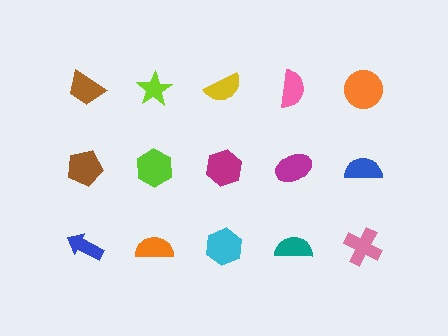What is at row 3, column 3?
A cyan hexagon.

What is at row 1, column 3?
A yellow semicircle.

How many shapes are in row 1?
5 shapes.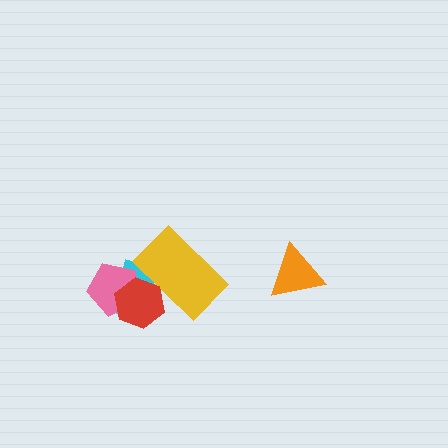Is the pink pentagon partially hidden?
Yes, it is partially covered by another shape.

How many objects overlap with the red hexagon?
3 objects overlap with the red hexagon.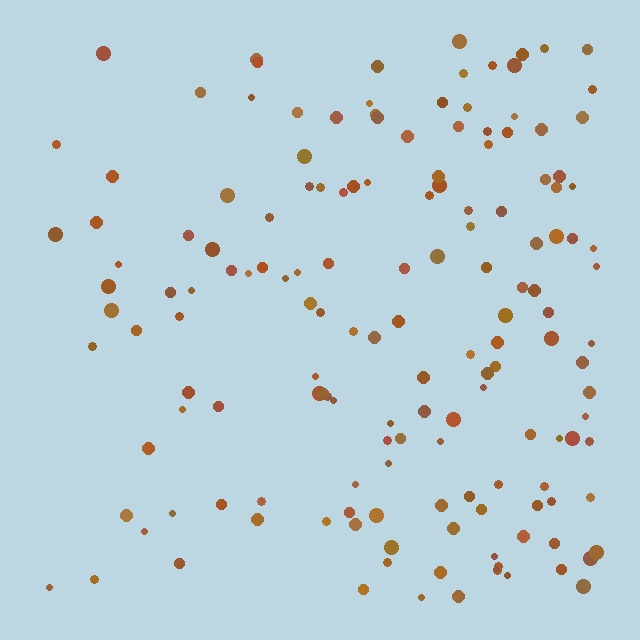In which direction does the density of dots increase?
From left to right, with the right side densest.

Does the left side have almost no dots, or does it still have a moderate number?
Still a moderate number, just noticeably fewer than the right.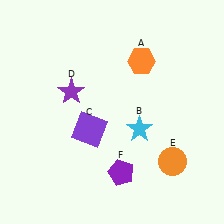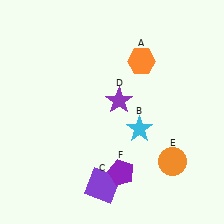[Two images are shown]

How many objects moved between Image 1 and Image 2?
2 objects moved between the two images.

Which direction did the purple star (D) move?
The purple star (D) moved right.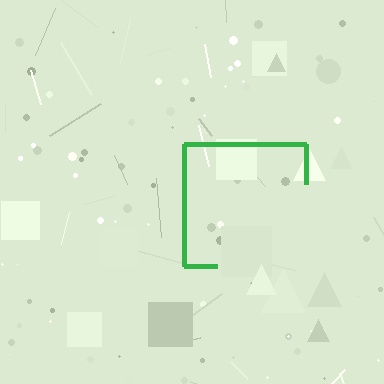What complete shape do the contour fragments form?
The contour fragments form a square.